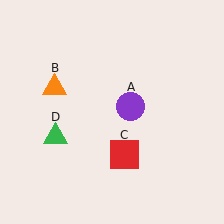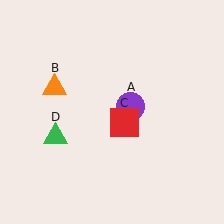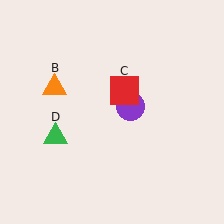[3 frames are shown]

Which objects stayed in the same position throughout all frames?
Purple circle (object A) and orange triangle (object B) and green triangle (object D) remained stationary.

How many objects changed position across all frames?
1 object changed position: red square (object C).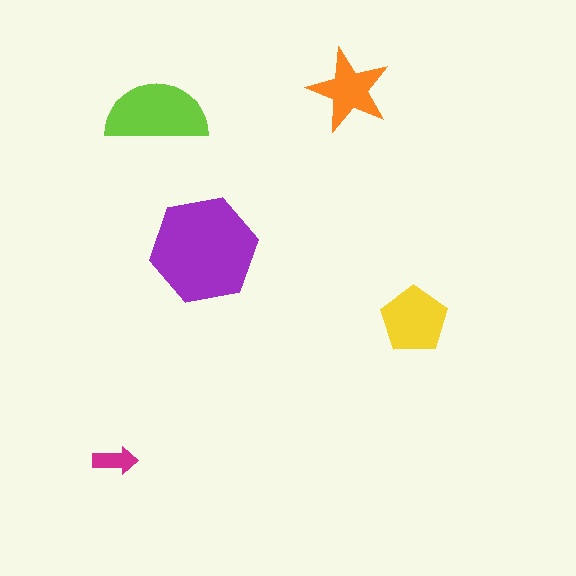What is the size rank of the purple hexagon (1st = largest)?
1st.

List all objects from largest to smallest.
The purple hexagon, the lime semicircle, the yellow pentagon, the orange star, the magenta arrow.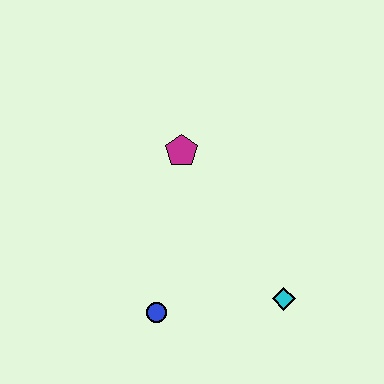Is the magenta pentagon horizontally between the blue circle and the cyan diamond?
Yes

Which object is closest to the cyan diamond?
The blue circle is closest to the cyan diamond.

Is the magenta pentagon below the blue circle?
No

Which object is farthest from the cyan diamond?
The magenta pentagon is farthest from the cyan diamond.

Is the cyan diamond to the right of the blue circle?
Yes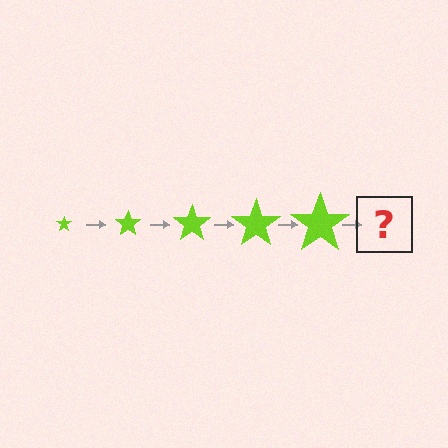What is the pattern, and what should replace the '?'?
The pattern is that the star gets progressively larger each step. The '?' should be a lime star, larger than the previous one.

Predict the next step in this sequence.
The next step is a lime star, larger than the previous one.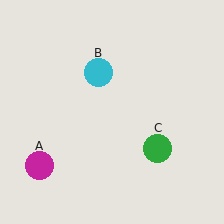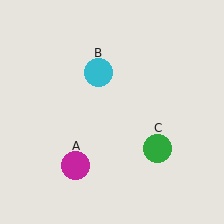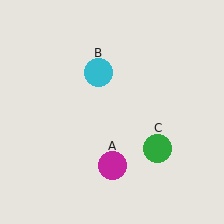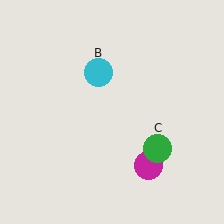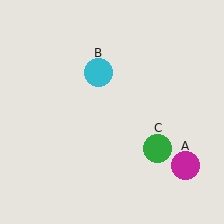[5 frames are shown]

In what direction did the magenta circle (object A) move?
The magenta circle (object A) moved right.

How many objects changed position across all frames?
1 object changed position: magenta circle (object A).